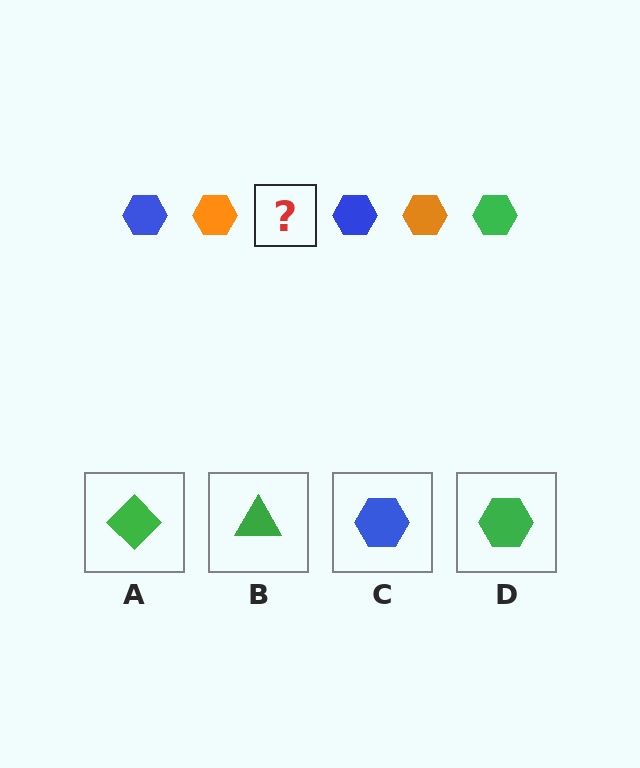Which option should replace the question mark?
Option D.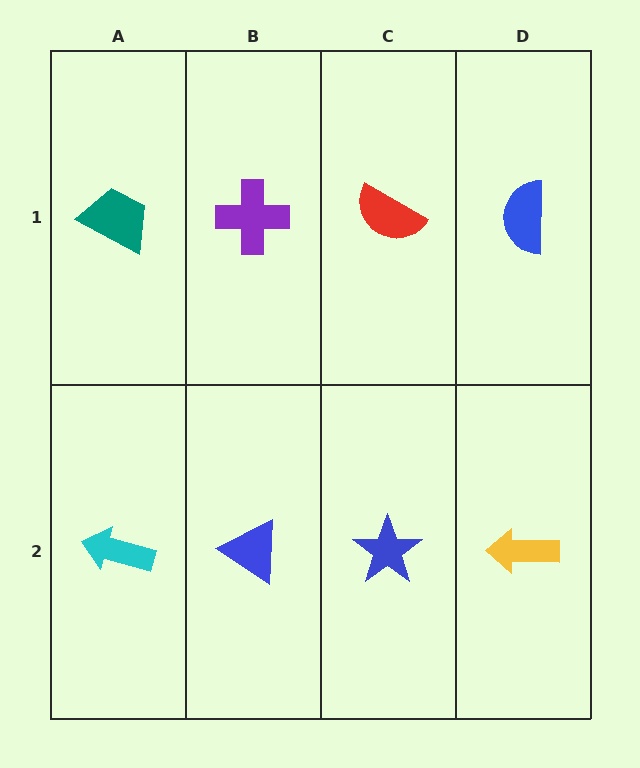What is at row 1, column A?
A teal trapezoid.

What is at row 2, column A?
A cyan arrow.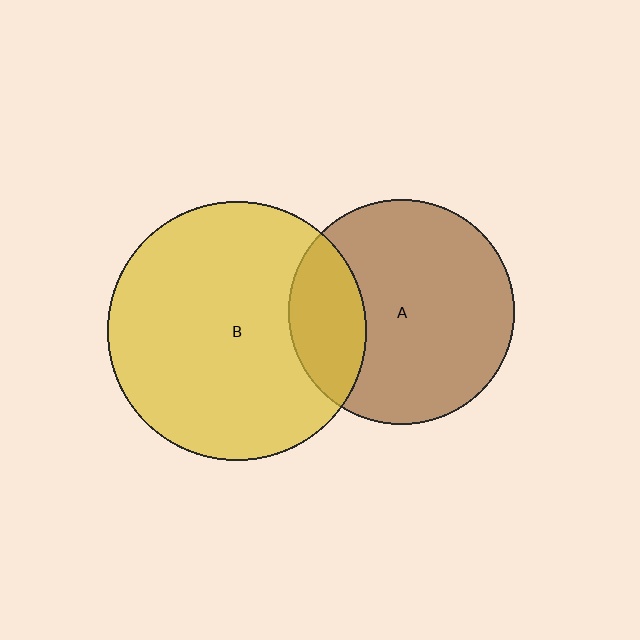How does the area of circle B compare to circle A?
Approximately 1.3 times.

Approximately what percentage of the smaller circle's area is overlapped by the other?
Approximately 25%.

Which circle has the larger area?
Circle B (yellow).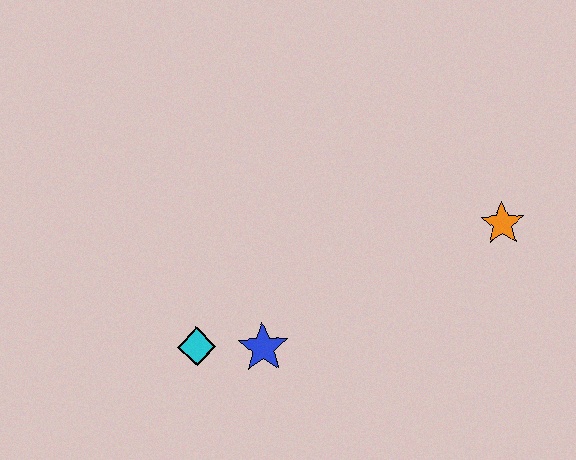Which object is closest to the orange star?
The blue star is closest to the orange star.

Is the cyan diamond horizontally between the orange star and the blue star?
No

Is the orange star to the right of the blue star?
Yes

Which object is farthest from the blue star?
The orange star is farthest from the blue star.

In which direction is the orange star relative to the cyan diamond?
The orange star is to the right of the cyan diamond.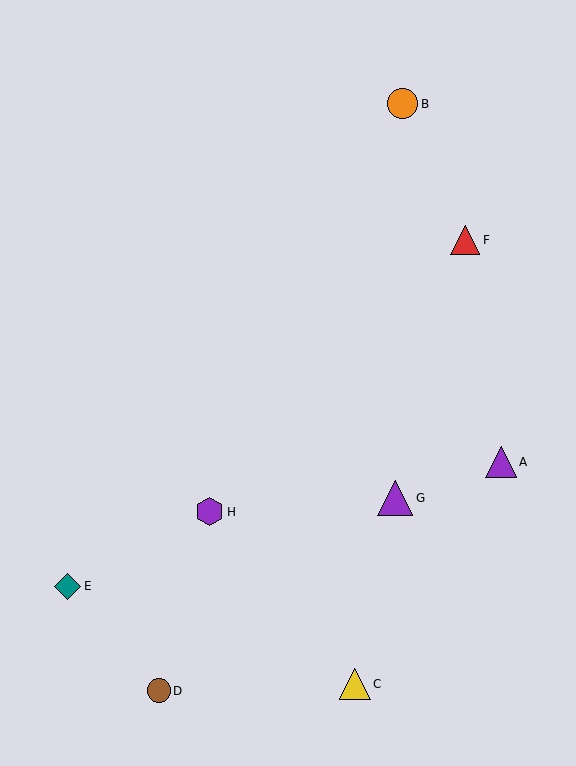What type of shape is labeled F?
Shape F is a red triangle.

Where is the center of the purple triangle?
The center of the purple triangle is at (395, 498).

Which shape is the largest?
The purple triangle (labeled G) is the largest.